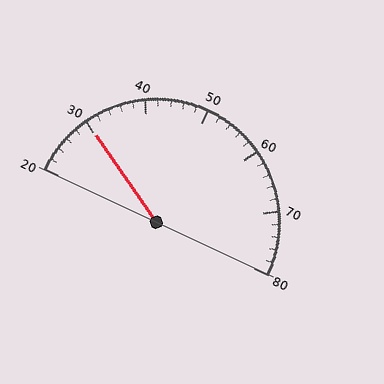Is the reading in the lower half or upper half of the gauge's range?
The reading is in the lower half of the range (20 to 80).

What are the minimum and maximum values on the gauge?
The gauge ranges from 20 to 80.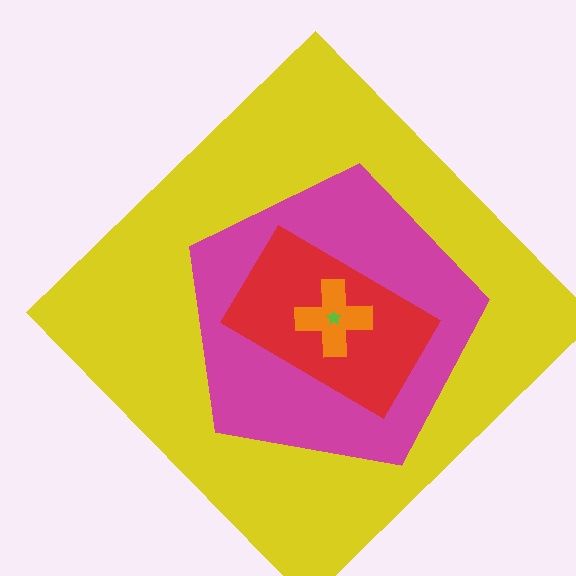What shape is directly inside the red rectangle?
The orange cross.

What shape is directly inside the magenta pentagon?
The red rectangle.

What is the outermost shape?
The yellow diamond.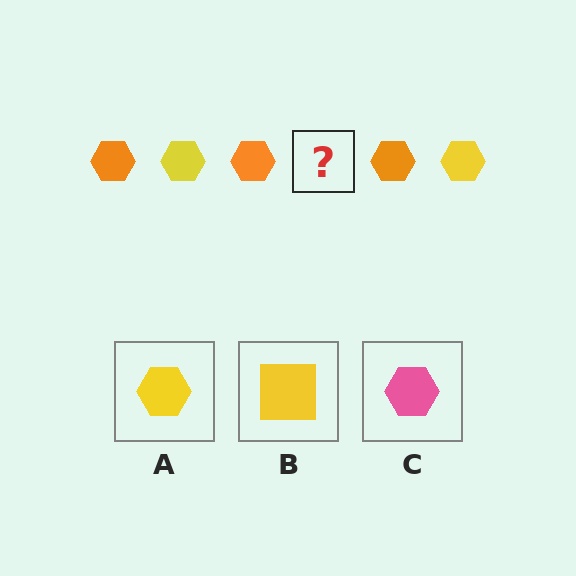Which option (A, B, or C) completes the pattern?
A.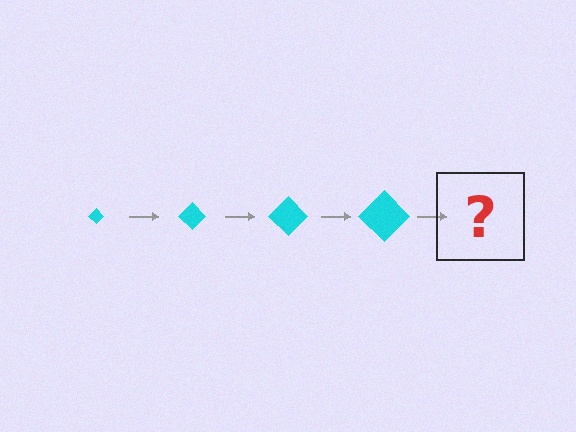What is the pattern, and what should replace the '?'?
The pattern is that the diamond gets progressively larger each step. The '?' should be a cyan diamond, larger than the previous one.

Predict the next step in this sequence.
The next step is a cyan diamond, larger than the previous one.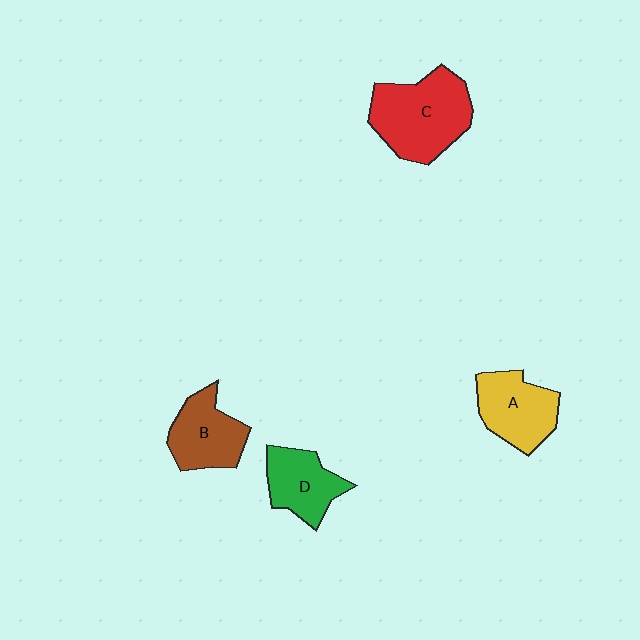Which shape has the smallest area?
Shape D (green).